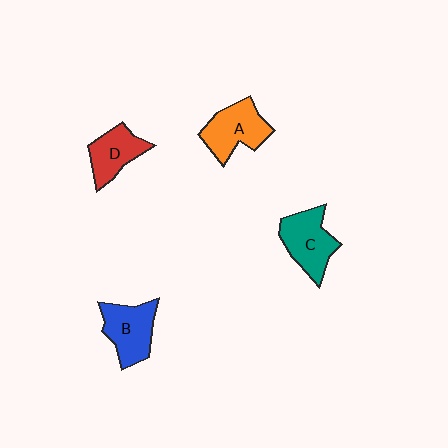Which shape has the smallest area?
Shape D (red).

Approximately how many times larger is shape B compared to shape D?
Approximately 1.2 times.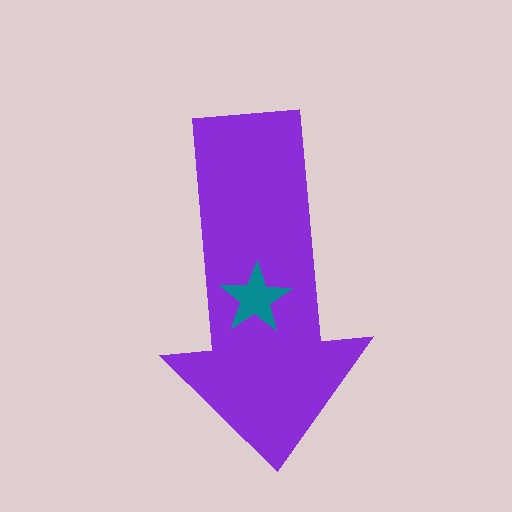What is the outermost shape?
The purple arrow.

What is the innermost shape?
The teal star.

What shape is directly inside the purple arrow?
The teal star.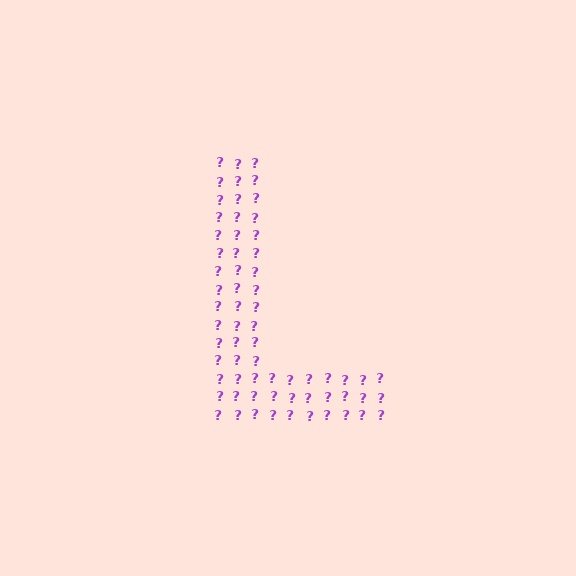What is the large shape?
The large shape is the letter L.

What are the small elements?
The small elements are question marks.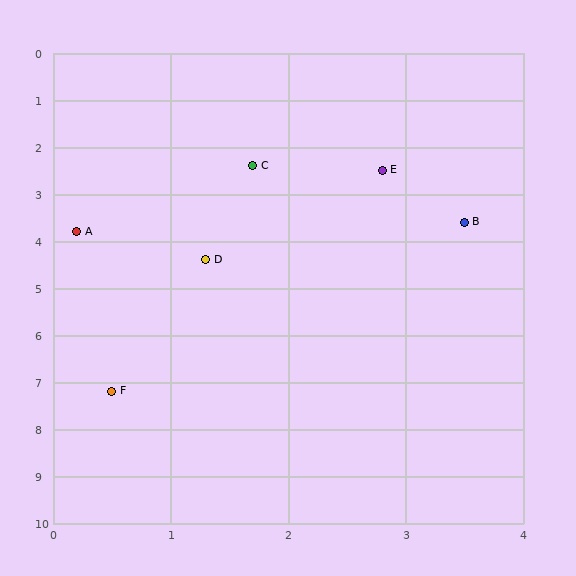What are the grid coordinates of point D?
Point D is at approximately (1.3, 4.4).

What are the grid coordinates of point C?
Point C is at approximately (1.7, 2.4).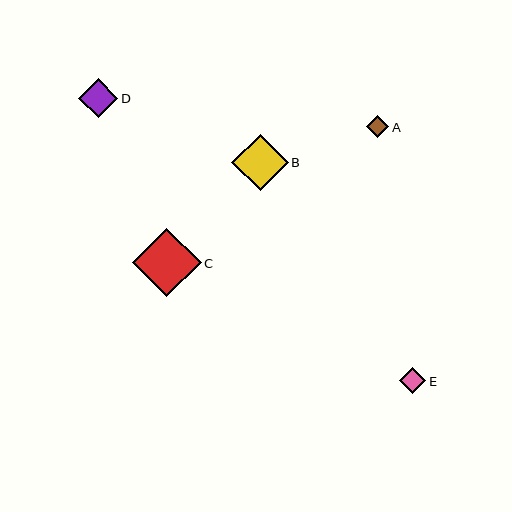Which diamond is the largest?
Diamond C is the largest with a size of approximately 68 pixels.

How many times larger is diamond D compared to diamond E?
Diamond D is approximately 1.5 times the size of diamond E.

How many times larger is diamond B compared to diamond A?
Diamond B is approximately 2.5 times the size of diamond A.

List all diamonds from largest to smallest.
From largest to smallest: C, B, D, E, A.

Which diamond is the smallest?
Diamond A is the smallest with a size of approximately 22 pixels.